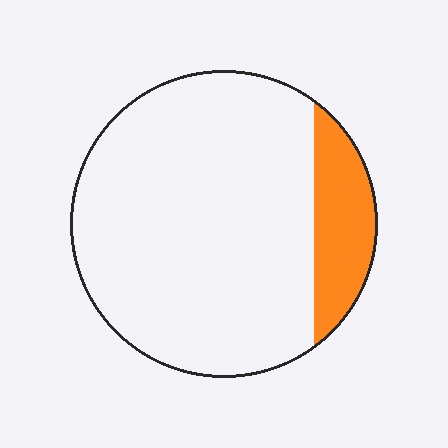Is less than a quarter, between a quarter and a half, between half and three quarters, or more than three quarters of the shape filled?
Less than a quarter.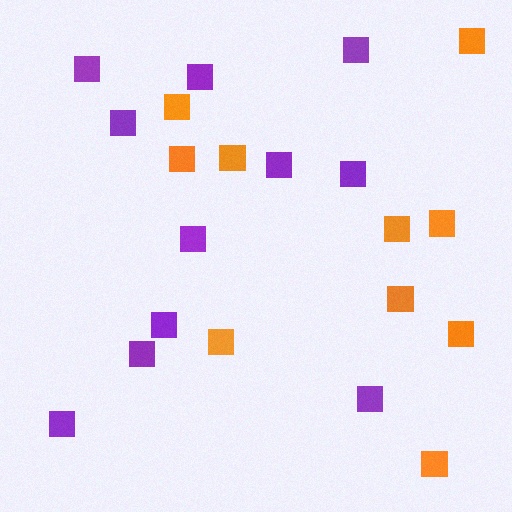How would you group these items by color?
There are 2 groups: one group of orange squares (10) and one group of purple squares (11).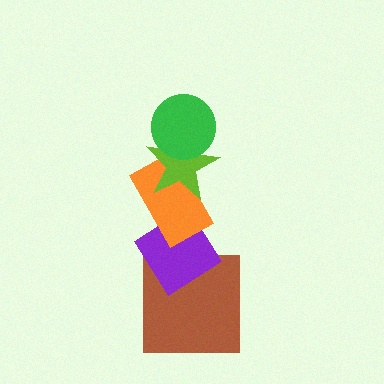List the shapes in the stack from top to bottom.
From top to bottom: the green circle, the lime star, the orange rectangle, the purple diamond, the brown square.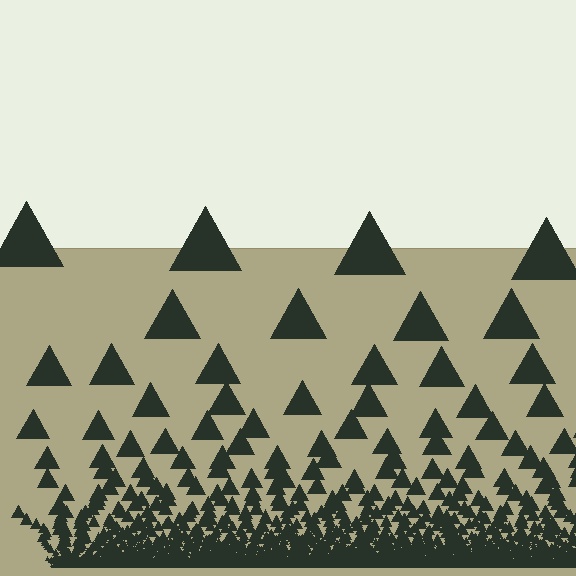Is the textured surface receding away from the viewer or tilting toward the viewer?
The surface appears to tilt toward the viewer. Texture elements get larger and sparser toward the top.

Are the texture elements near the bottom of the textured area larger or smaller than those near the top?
Smaller. The gradient is inverted — elements near the bottom are smaller and denser.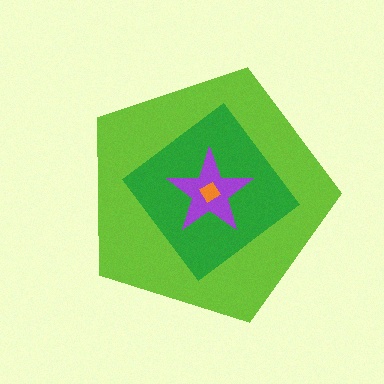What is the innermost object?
The orange diamond.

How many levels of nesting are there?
4.